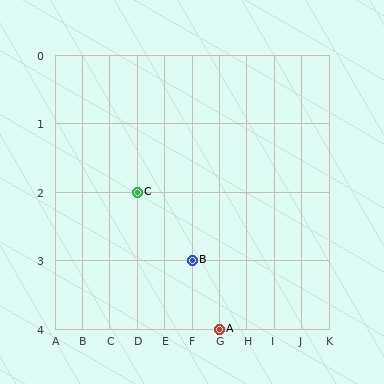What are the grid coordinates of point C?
Point C is at grid coordinates (D, 2).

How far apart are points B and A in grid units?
Points B and A are 1 column and 1 row apart (about 1.4 grid units diagonally).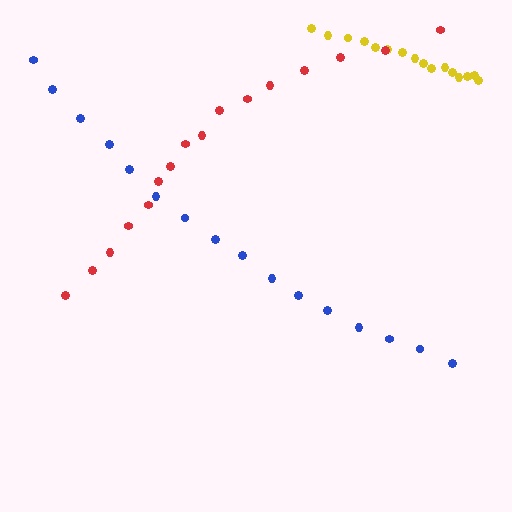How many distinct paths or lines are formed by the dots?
There are 3 distinct paths.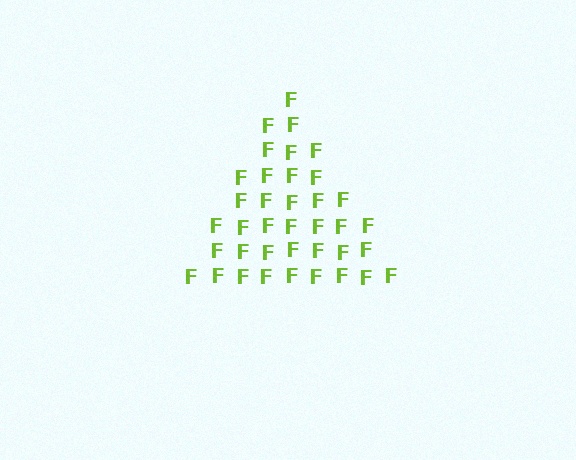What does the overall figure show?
The overall figure shows a triangle.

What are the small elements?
The small elements are letter F's.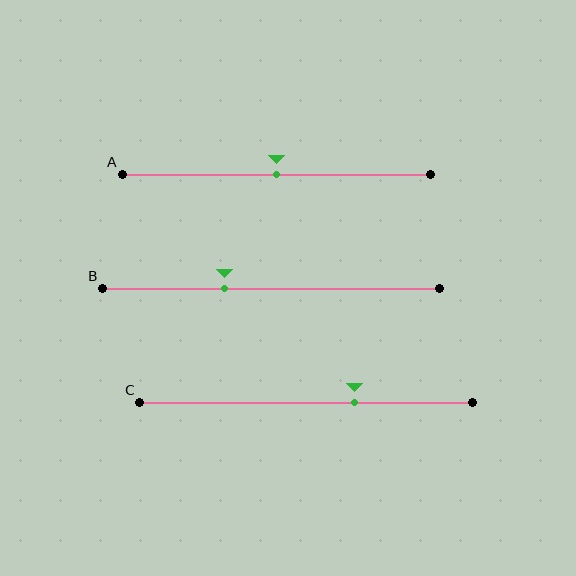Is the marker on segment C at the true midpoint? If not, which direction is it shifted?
No, the marker on segment C is shifted to the right by about 15% of the segment length.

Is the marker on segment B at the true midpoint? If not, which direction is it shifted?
No, the marker on segment B is shifted to the left by about 14% of the segment length.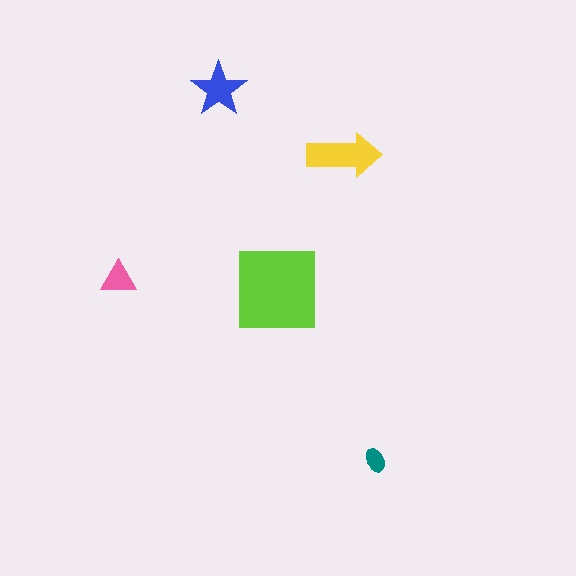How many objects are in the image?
There are 5 objects in the image.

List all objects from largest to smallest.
The lime square, the yellow arrow, the blue star, the pink triangle, the teal ellipse.